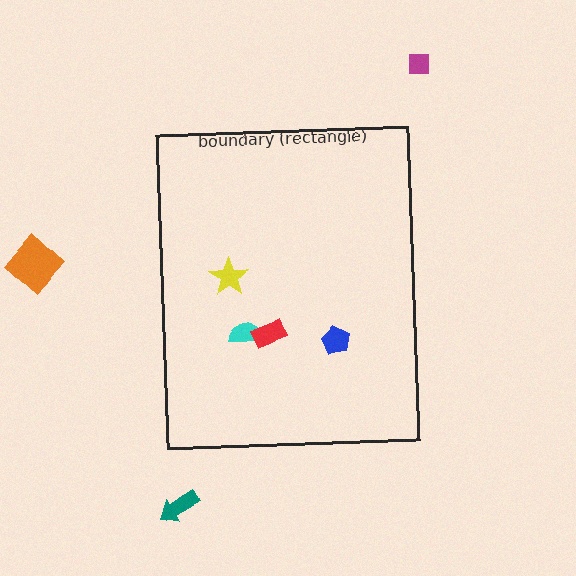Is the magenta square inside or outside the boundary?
Outside.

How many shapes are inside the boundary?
4 inside, 3 outside.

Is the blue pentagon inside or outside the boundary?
Inside.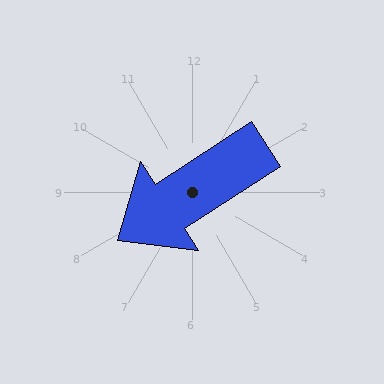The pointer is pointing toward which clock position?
Roughly 8 o'clock.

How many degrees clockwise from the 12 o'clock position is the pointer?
Approximately 237 degrees.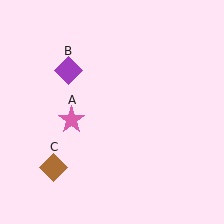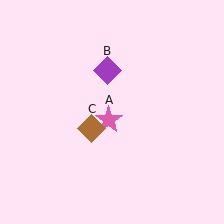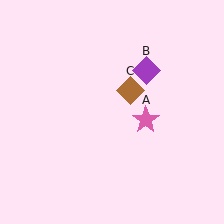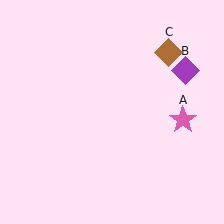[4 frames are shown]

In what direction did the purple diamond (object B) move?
The purple diamond (object B) moved right.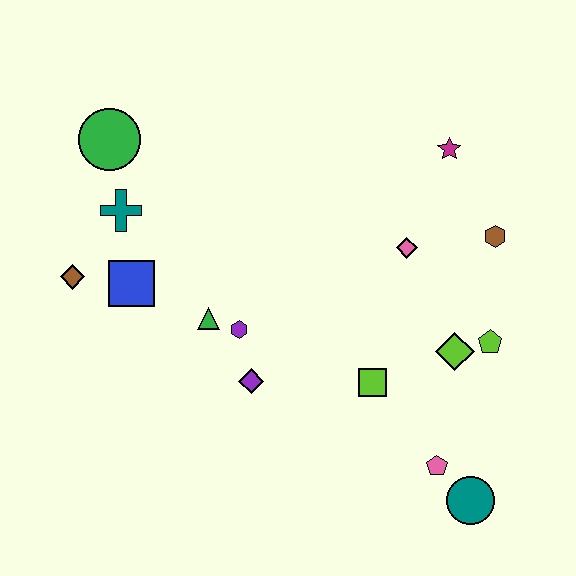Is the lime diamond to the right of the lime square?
Yes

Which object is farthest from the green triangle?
The teal circle is farthest from the green triangle.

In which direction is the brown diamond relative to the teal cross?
The brown diamond is below the teal cross.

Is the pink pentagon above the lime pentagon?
No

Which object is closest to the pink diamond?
The brown hexagon is closest to the pink diamond.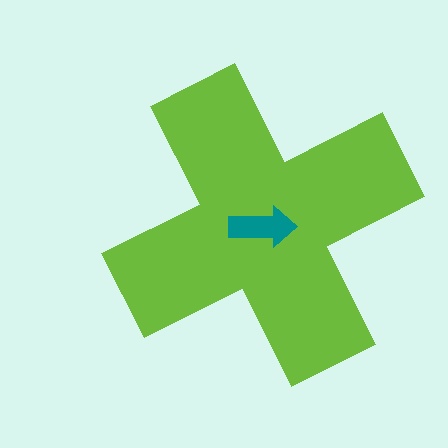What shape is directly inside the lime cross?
The teal arrow.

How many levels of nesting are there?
2.